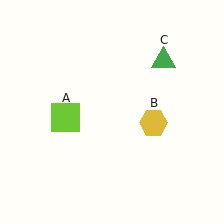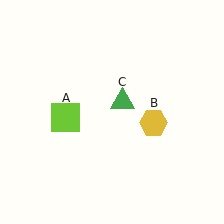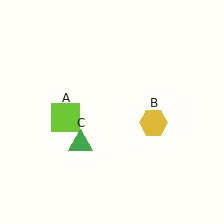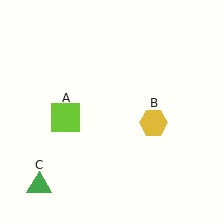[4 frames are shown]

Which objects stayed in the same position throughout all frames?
Lime square (object A) and yellow hexagon (object B) remained stationary.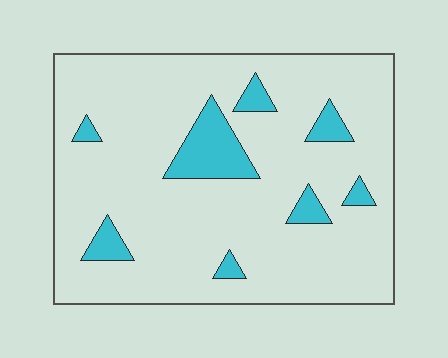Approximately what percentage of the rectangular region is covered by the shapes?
Approximately 10%.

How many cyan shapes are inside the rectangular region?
8.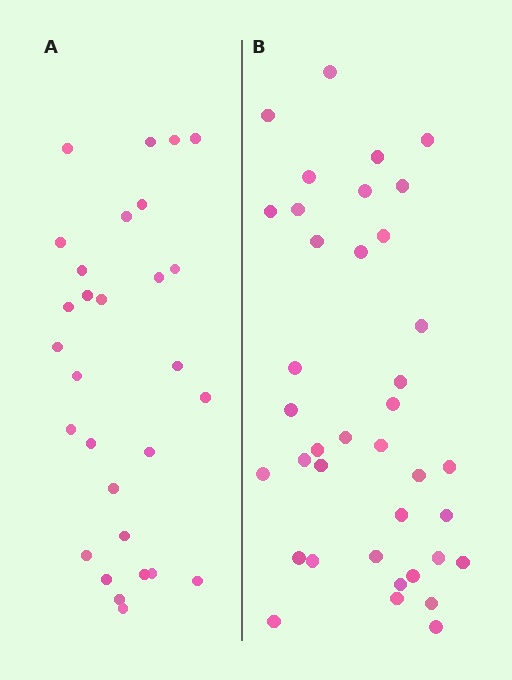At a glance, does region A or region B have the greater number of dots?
Region B (the right region) has more dots.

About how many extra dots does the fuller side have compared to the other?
Region B has roughly 8 or so more dots than region A.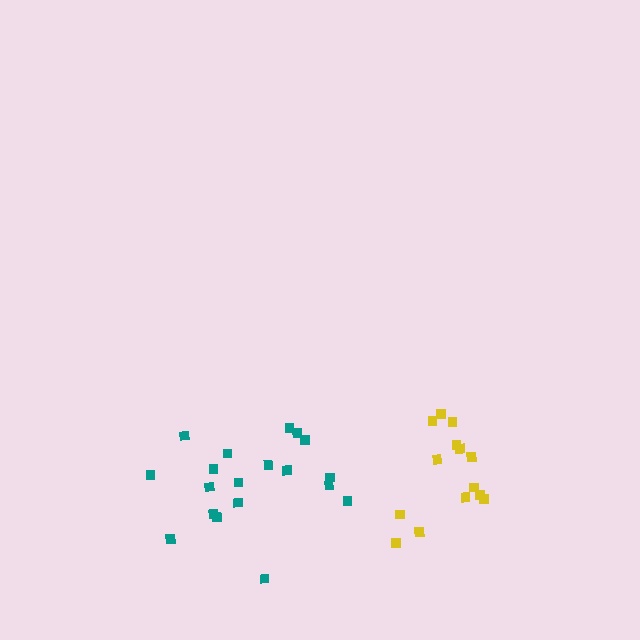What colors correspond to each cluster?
The clusters are colored: teal, yellow.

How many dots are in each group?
Group 1: 19 dots, Group 2: 14 dots (33 total).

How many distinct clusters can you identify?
There are 2 distinct clusters.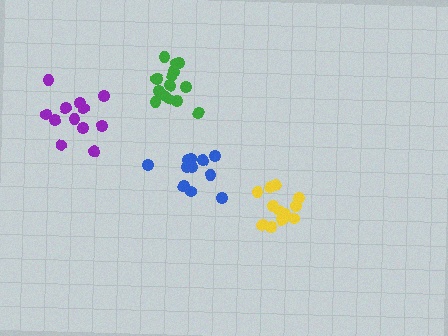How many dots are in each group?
Group 1: 15 dots, Group 2: 12 dots, Group 3: 12 dots, Group 4: 11 dots (50 total).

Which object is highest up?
The green cluster is topmost.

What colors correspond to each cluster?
The clusters are colored: green, purple, yellow, blue.